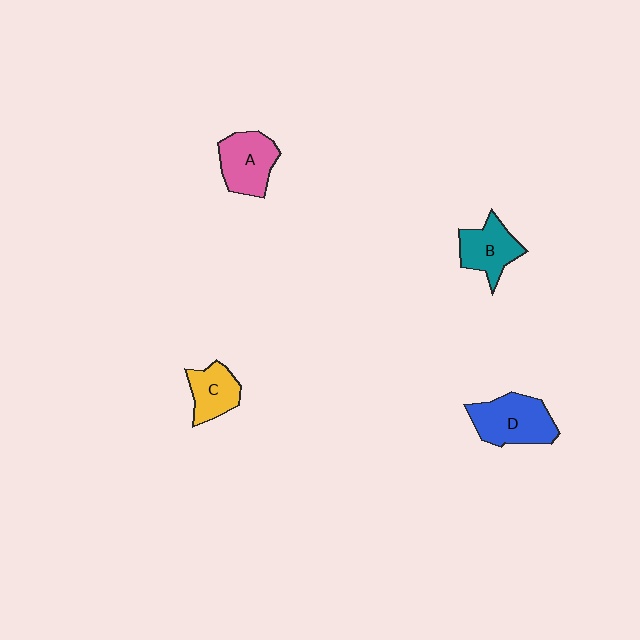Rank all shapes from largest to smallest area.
From largest to smallest: D (blue), A (pink), B (teal), C (yellow).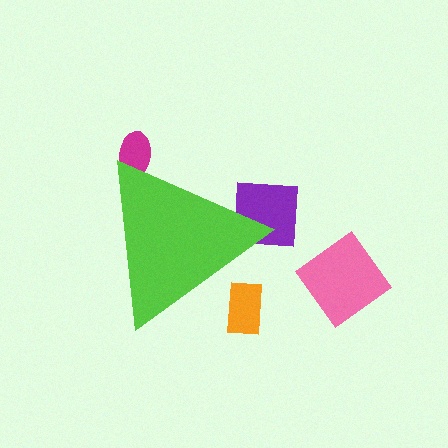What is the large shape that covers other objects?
A lime triangle.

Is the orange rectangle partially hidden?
Yes, the orange rectangle is partially hidden behind the lime triangle.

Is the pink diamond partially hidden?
No, the pink diamond is fully visible.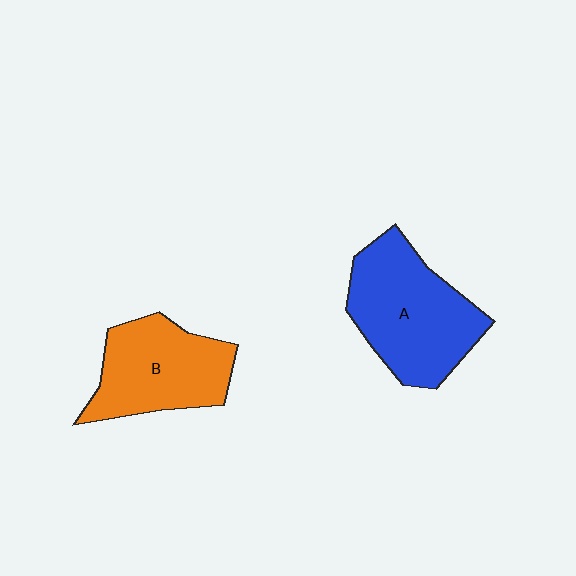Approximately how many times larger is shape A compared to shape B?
Approximately 1.2 times.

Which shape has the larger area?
Shape A (blue).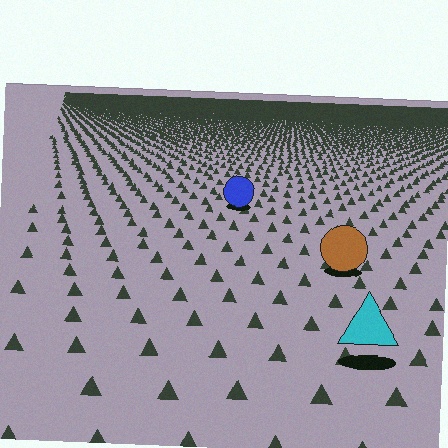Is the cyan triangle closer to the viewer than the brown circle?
Yes. The cyan triangle is closer — you can tell from the texture gradient: the ground texture is coarser near it.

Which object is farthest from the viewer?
The blue circle is farthest from the viewer. It appears smaller and the ground texture around it is denser.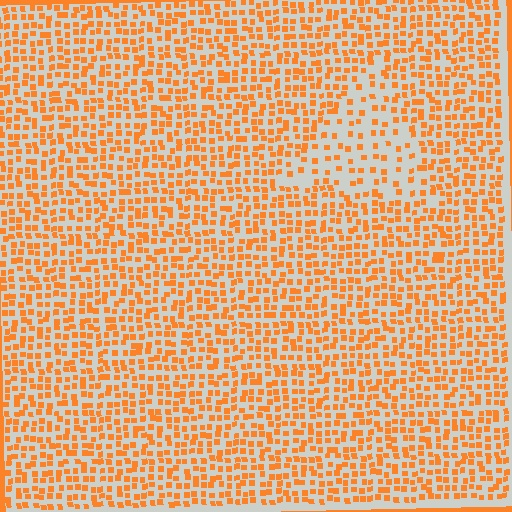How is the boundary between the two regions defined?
The boundary is defined by a change in element density (approximately 2.0x ratio). All elements are the same color, size, and shape.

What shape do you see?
I see a triangle.